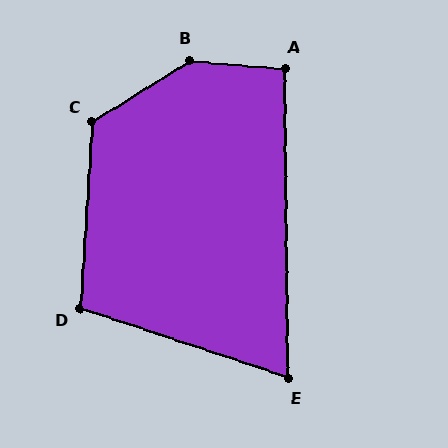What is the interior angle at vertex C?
Approximately 126 degrees (obtuse).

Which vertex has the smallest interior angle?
E, at approximately 71 degrees.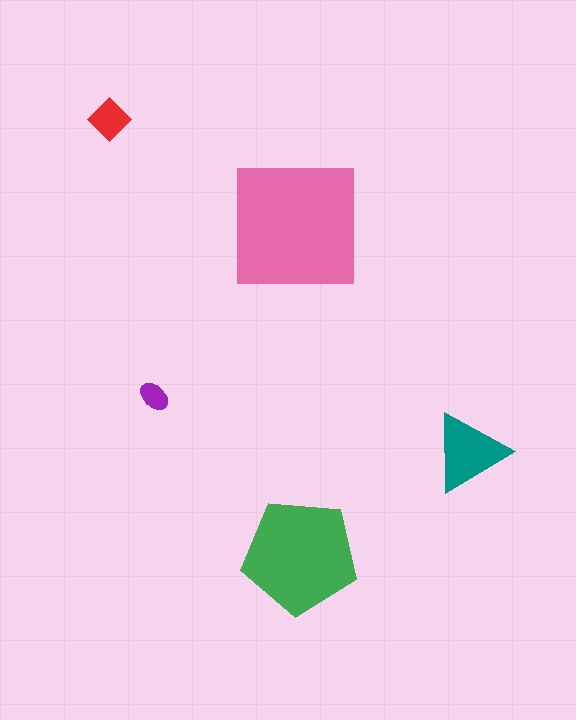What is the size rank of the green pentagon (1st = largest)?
2nd.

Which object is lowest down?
The green pentagon is bottommost.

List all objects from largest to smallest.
The pink square, the green pentagon, the teal triangle, the red diamond, the purple ellipse.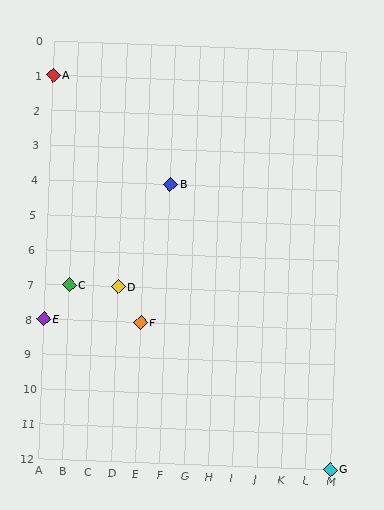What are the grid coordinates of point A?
Point A is at grid coordinates (A, 1).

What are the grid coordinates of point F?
Point F is at grid coordinates (E, 8).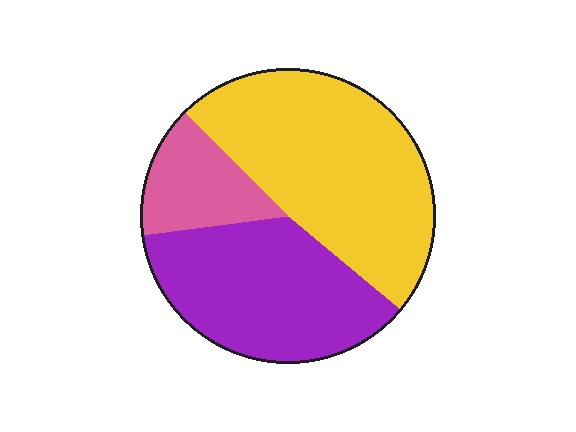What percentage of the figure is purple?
Purple covers about 35% of the figure.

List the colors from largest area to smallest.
From largest to smallest: yellow, purple, pink.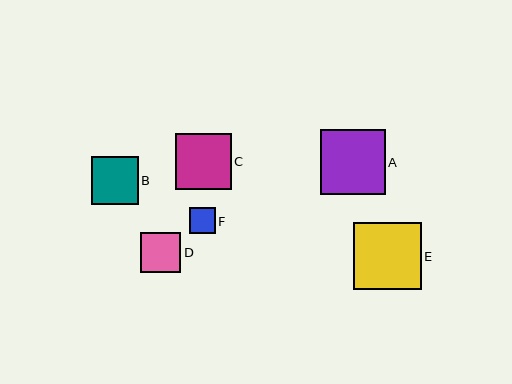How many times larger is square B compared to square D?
Square B is approximately 1.2 times the size of square D.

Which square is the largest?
Square E is the largest with a size of approximately 68 pixels.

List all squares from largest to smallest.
From largest to smallest: E, A, C, B, D, F.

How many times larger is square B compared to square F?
Square B is approximately 1.8 times the size of square F.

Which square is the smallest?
Square F is the smallest with a size of approximately 26 pixels.